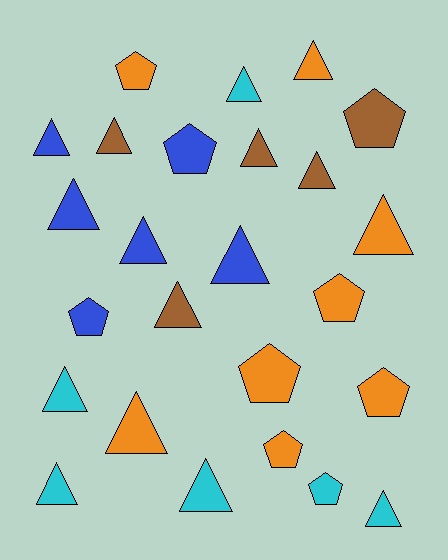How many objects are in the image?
There are 25 objects.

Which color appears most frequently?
Orange, with 8 objects.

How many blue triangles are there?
There are 4 blue triangles.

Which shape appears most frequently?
Triangle, with 16 objects.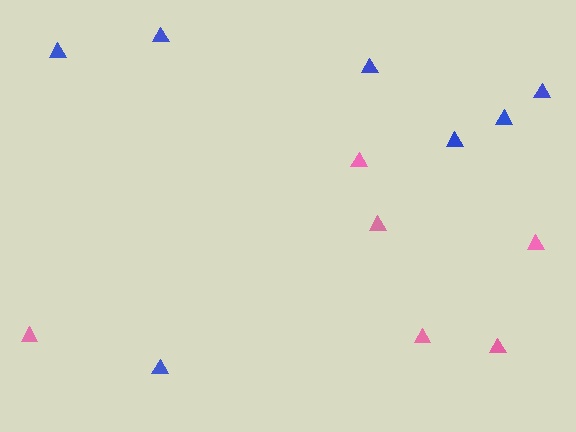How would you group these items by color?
There are 2 groups: one group of pink triangles (6) and one group of blue triangles (7).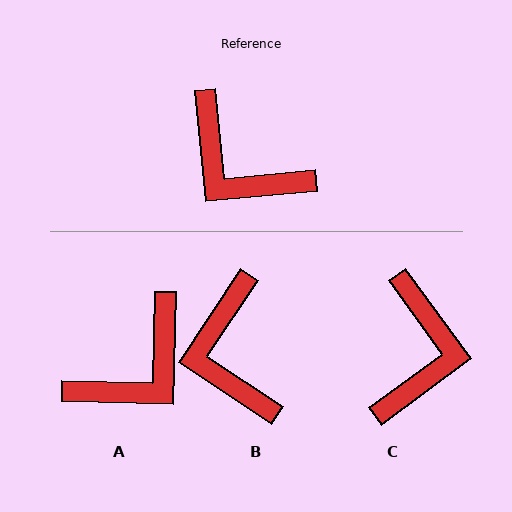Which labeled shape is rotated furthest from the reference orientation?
C, about 121 degrees away.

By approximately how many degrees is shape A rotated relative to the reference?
Approximately 83 degrees counter-clockwise.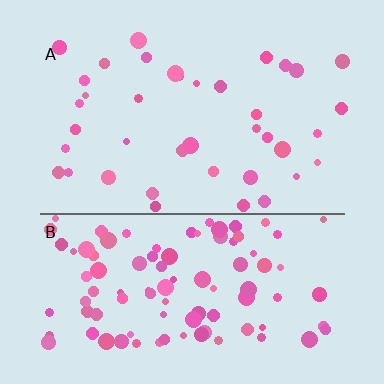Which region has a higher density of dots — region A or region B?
B (the bottom).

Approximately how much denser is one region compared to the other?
Approximately 2.6× — region B over region A.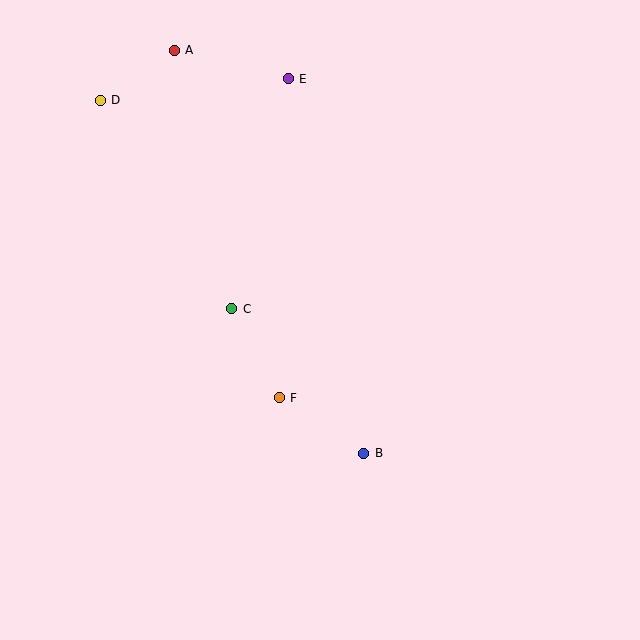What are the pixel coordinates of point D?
Point D is at (100, 100).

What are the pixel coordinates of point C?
Point C is at (232, 309).